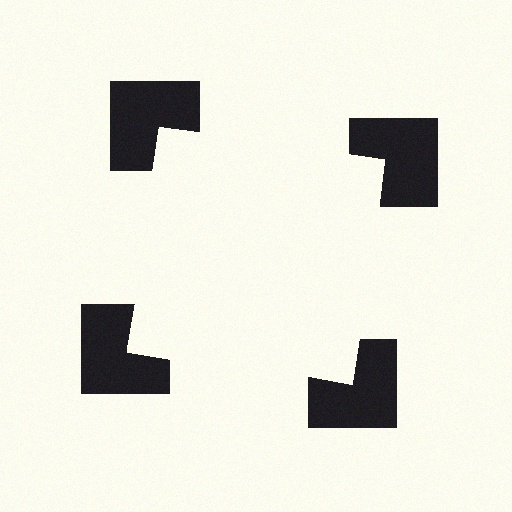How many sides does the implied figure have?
4 sides.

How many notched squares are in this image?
There are 4 — one at each vertex of the illusory square.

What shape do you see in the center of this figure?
An illusory square — its edges are inferred from the aligned wedge cuts in the notched squares, not physically drawn.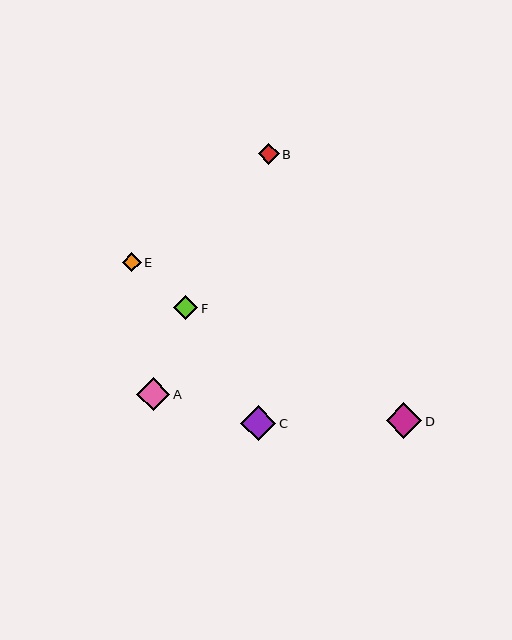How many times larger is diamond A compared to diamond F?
Diamond A is approximately 1.4 times the size of diamond F.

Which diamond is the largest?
Diamond D is the largest with a size of approximately 36 pixels.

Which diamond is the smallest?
Diamond E is the smallest with a size of approximately 19 pixels.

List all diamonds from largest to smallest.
From largest to smallest: D, C, A, F, B, E.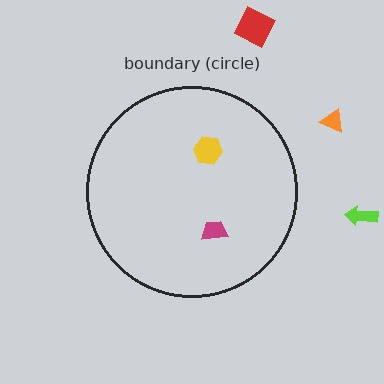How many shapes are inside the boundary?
2 inside, 3 outside.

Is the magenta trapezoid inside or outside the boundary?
Inside.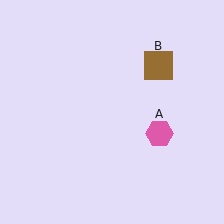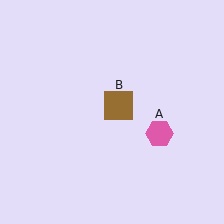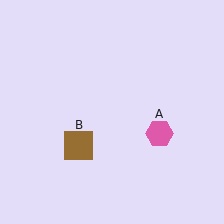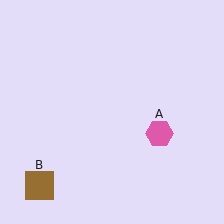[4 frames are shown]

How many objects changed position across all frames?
1 object changed position: brown square (object B).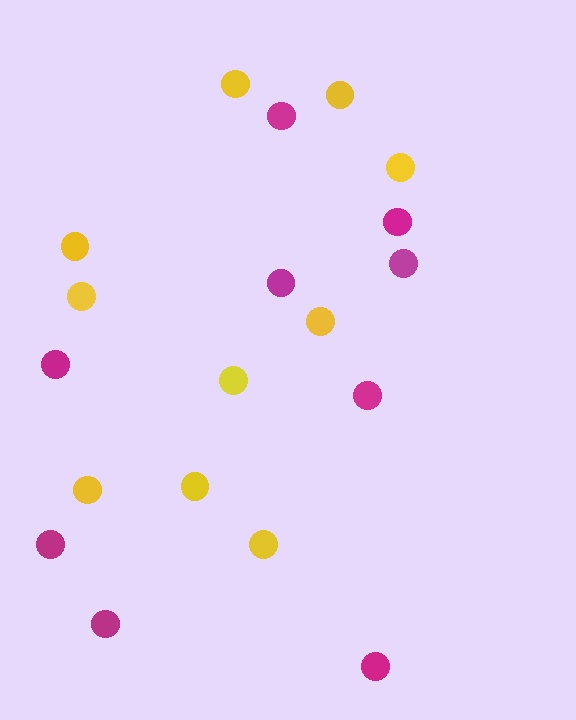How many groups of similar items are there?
There are 2 groups: one group of yellow circles (10) and one group of magenta circles (9).